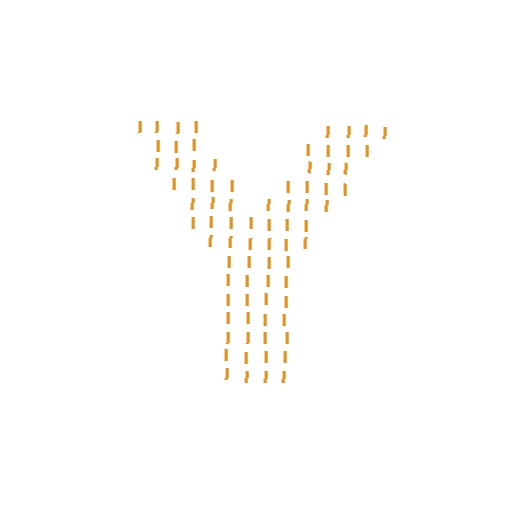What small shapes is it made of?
It is made of small letter I's.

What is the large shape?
The large shape is the letter Y.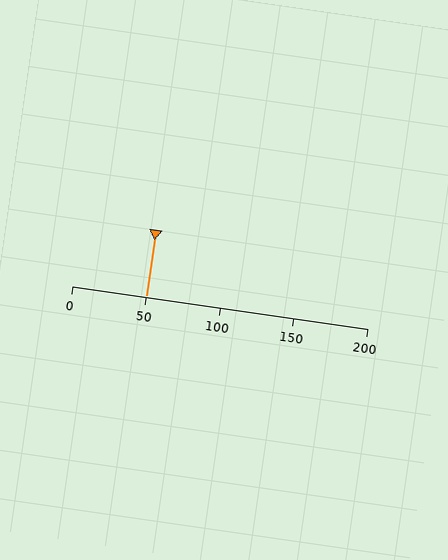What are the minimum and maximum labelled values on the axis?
The axis runs from 0 to 200.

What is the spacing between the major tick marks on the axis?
The major ticks are spaced 50 apart.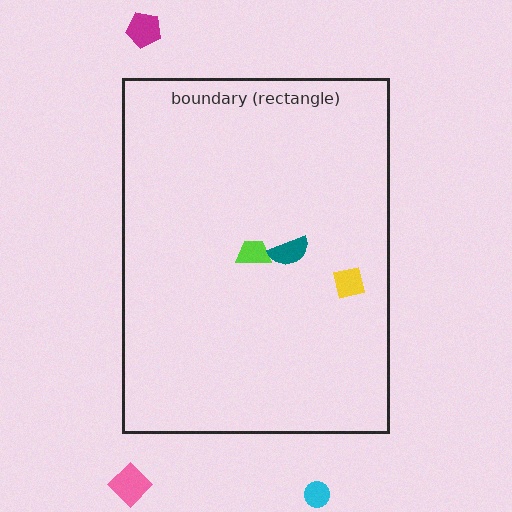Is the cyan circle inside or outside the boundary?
Outside.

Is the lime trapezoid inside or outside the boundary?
Inside.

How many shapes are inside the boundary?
3 inside, 3 outside.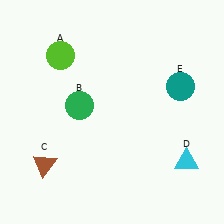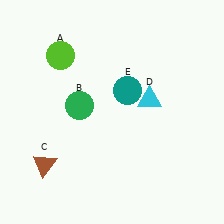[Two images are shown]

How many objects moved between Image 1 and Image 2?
2 objects moved between the two images.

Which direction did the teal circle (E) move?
The teal circle (E) moved left.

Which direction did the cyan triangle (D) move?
The cyan triangle (D) moved up.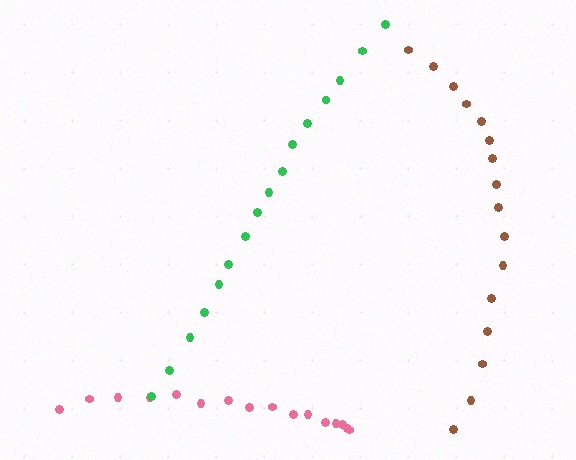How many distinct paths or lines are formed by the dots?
There are 3 distinct paths.